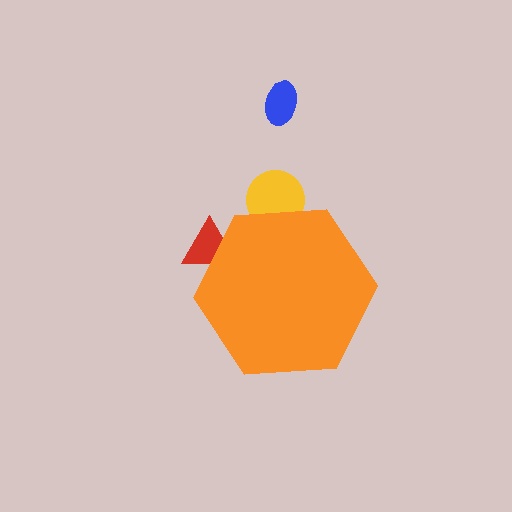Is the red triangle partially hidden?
Yes, the red triangle is partially hidden behind the orange hexagon.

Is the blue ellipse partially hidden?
No, the blue ellipse is fully visible.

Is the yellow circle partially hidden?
Yes, the yellow circle is partially hidden behind the orange hexagon.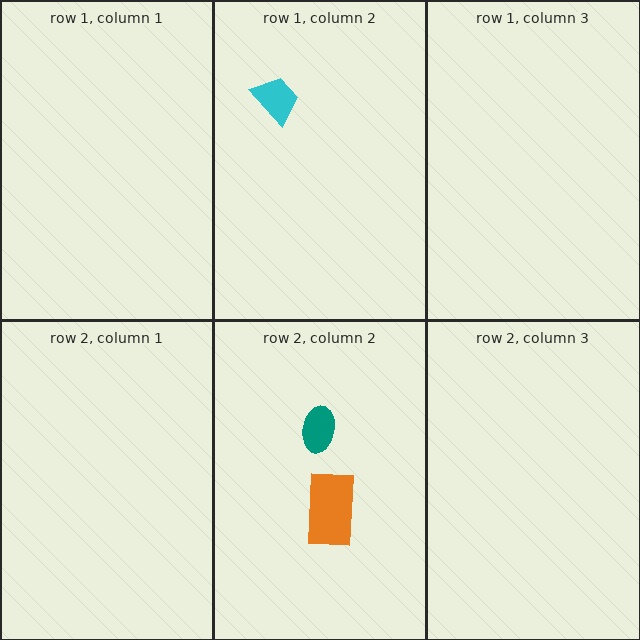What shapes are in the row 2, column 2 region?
The orange rectangle, the teal ellipse.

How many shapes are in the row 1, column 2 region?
1.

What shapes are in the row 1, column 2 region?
The cyan trapezoid.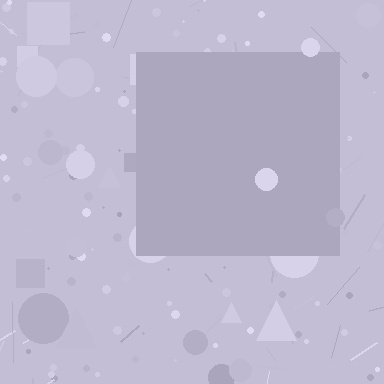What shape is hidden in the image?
A square is hidden in the image.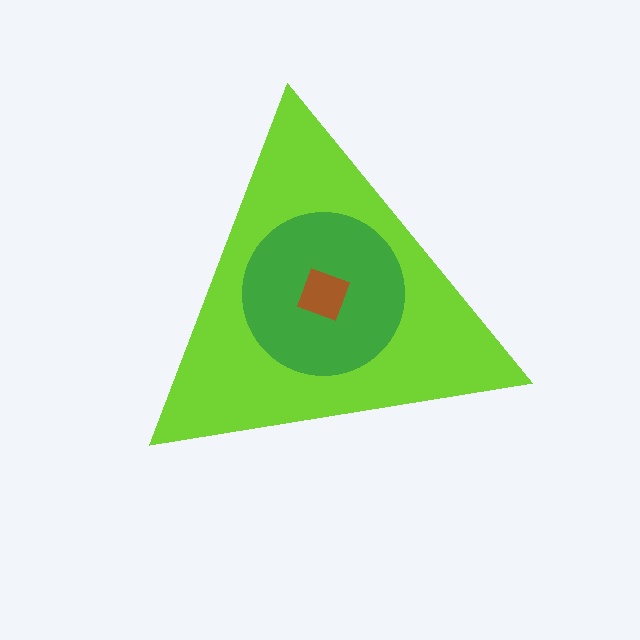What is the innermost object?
The brown square.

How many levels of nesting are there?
3.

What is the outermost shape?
The lime triangle.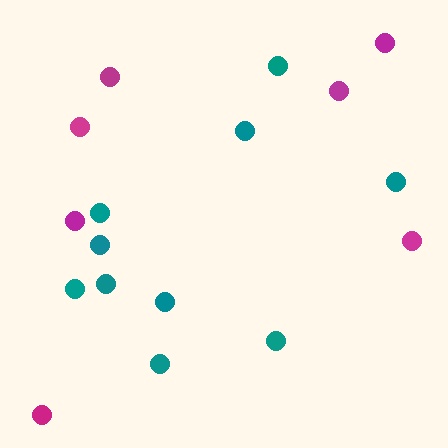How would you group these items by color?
There are 2 groups: one group of teal circles (10) and one group of magenta circles (7).